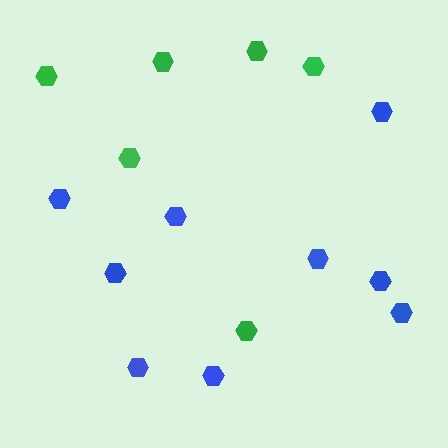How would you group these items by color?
There are 2 groups: one group of blue hexagons (9) and one group of green hexagons (6).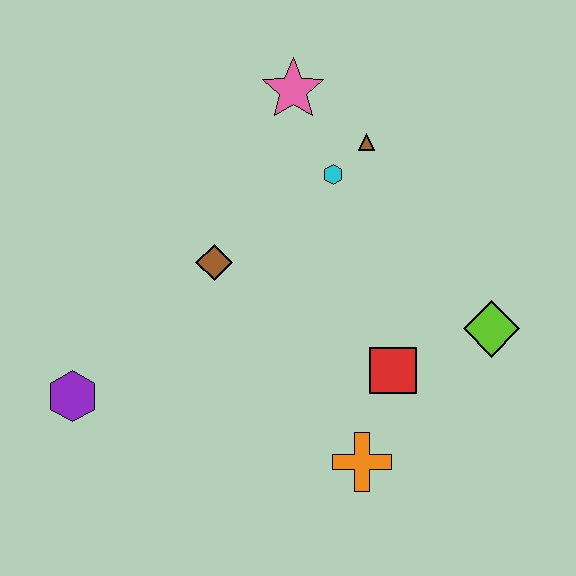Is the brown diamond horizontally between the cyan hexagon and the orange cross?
No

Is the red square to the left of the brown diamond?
No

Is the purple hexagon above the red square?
No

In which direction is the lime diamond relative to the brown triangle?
The lime diamond is below the brown triangle.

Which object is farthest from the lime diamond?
The purple hexagon is farthest from the lime diamond.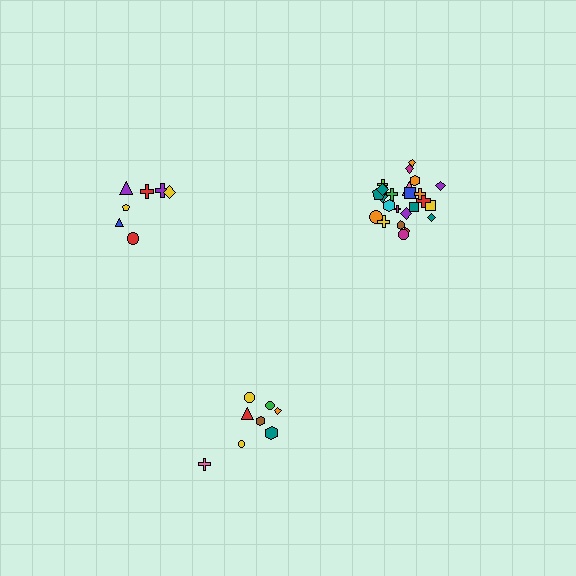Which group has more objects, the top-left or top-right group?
The top-right group.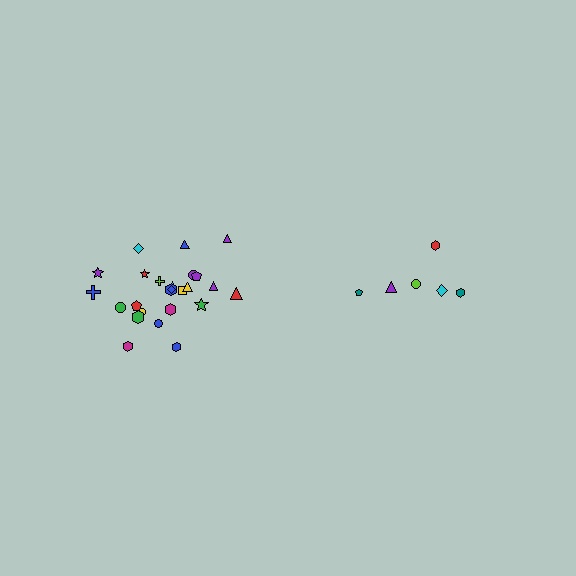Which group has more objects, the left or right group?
The left group.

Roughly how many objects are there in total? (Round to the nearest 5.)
Roughly 30 objects in total.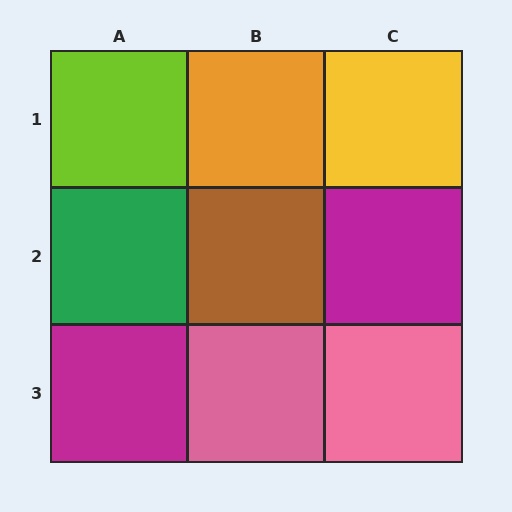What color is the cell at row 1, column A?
Lime.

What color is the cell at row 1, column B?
Orange.